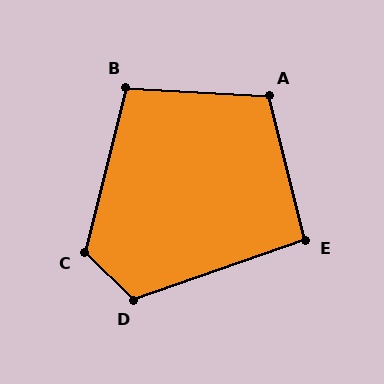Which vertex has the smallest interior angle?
E, at approximately 95 degrees.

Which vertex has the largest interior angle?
C, at approximately 120 degrees.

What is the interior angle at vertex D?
Approximately 116 degrees (obtuse).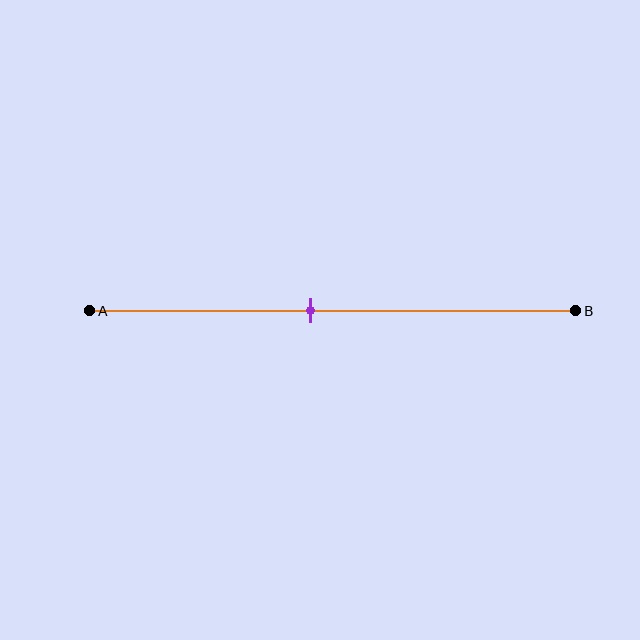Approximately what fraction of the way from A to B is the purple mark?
The purple mark is approximately 45% of the way from A to B.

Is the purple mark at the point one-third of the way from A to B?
No, the mark is at about 45% from A, not at the 33% one-third point.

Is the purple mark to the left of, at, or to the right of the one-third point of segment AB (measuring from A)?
The purple mark is to the right of the one-third point of segment AB.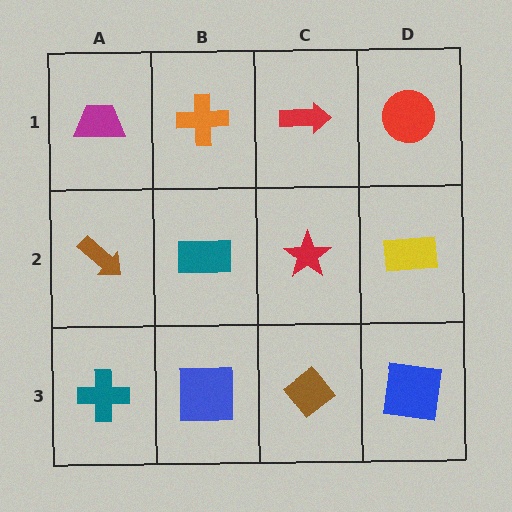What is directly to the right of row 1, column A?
An orange cross.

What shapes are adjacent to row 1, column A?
A brown arrow (row 2, column A), an orange cross (row 1, column B).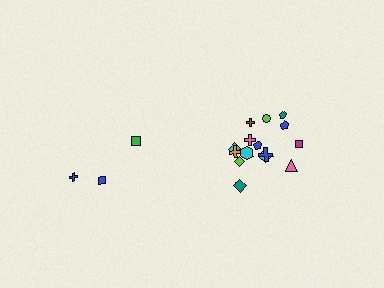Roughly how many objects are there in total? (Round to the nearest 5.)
Roughly 20 objects in total.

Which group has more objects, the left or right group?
The right group.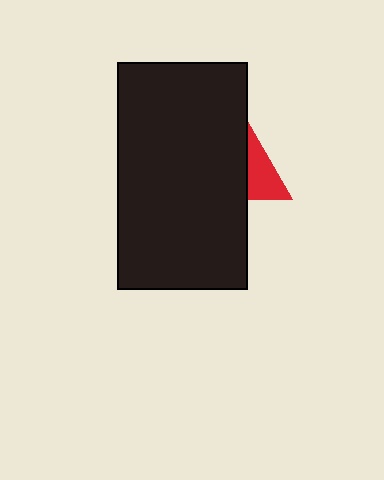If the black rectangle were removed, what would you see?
You would see the complete red triangle.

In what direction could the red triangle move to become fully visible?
The red triangle could move right. That would shift it out from behind the black rectangle entirely.